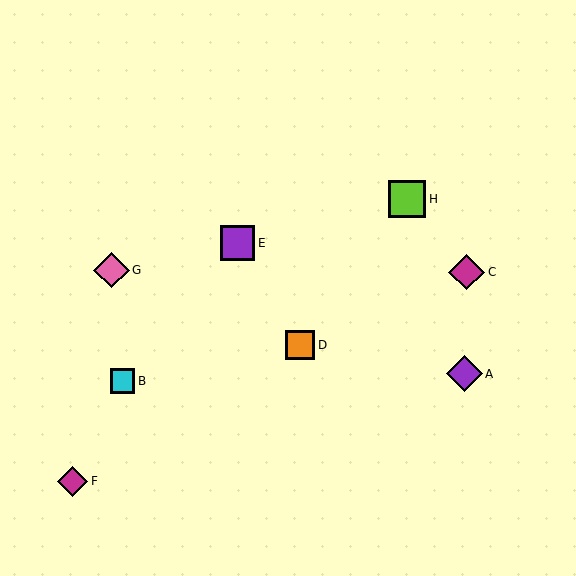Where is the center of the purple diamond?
The center of the purple diamond is at (464, 374).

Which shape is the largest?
The lime square (labeled H) is the largest.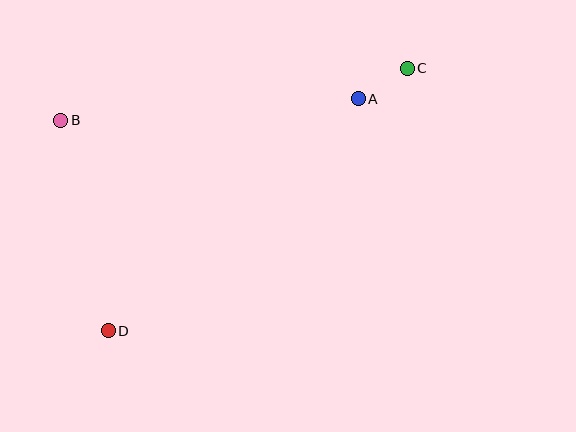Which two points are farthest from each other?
Points C and D are farthest from each other.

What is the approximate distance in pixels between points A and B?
The distance between A and B is approximately 298 pixels.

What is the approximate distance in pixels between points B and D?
The distance between B and D is approximately 216 pixels.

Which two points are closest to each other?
Points A and C are closest to each other.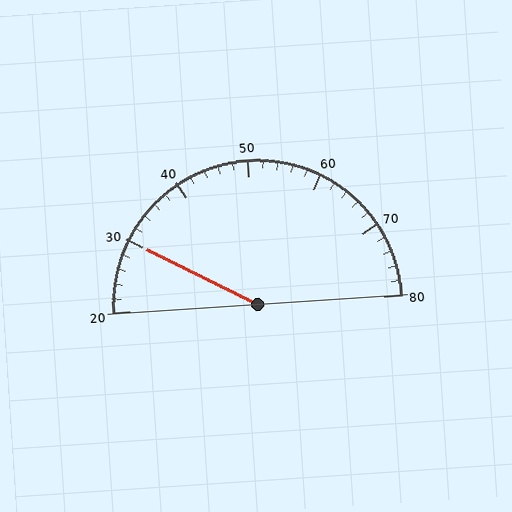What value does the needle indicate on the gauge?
The needle indicates approximately 30.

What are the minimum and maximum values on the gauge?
The gauge ranges from 20 to 80.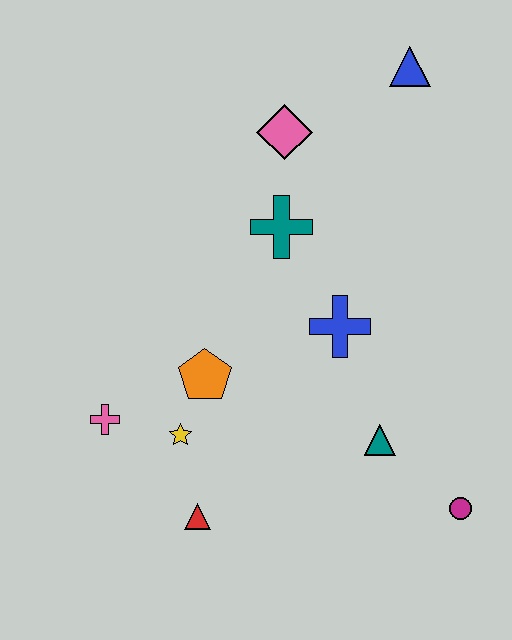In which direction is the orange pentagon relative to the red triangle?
The orange pentagon is above the red triangle.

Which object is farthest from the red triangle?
The blue triangle is farthest from the red triangle.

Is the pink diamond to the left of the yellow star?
No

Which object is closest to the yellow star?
The orange pentagon is closest to the yellow star.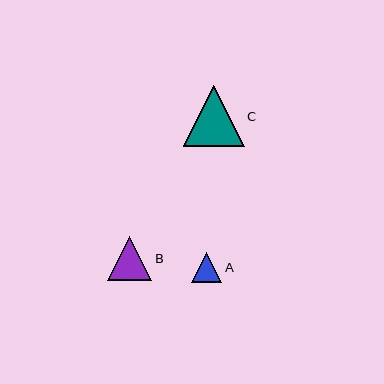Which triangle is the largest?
Triangle C is the largest with a size of approximately 61 pixels.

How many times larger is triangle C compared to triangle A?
Triangle C is approximately 2.0 times the size of triangle A.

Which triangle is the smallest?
Triangle A is the smallest with a size of approximately 30 pixels.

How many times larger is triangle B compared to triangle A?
Triangle B is approximately 1.5 times the size of triangle A.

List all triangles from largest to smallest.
From largest to smallest: C, B, A.